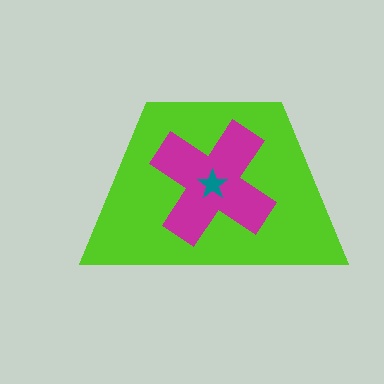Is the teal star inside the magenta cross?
Yes.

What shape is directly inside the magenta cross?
The teal star.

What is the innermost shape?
The teal star.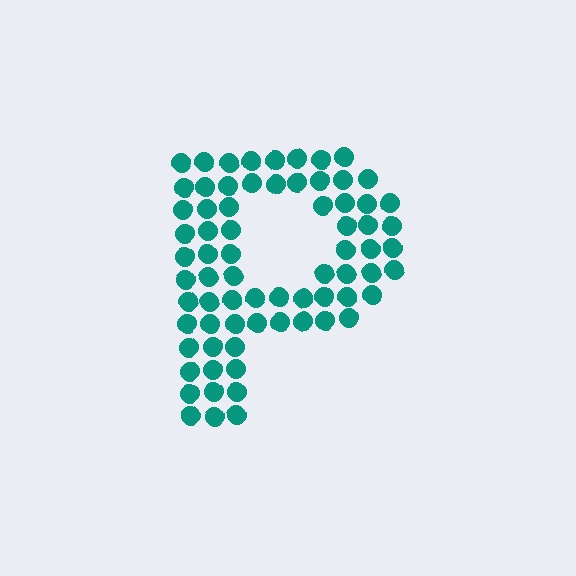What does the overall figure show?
The overall figure shows the letter P.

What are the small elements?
The small elements are circles.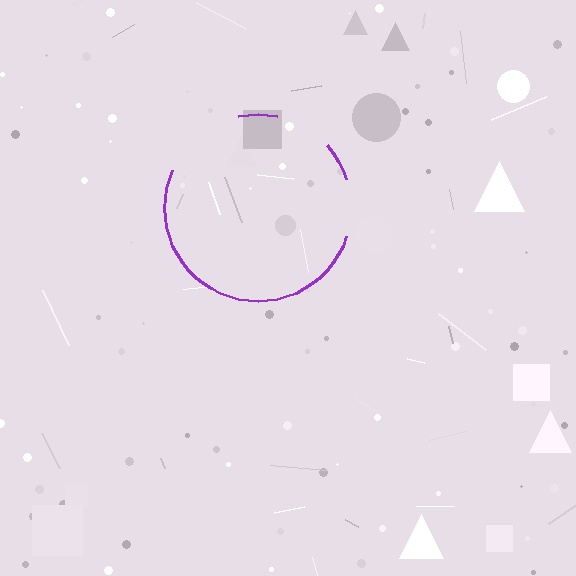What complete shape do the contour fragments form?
The contour fragments form a circle.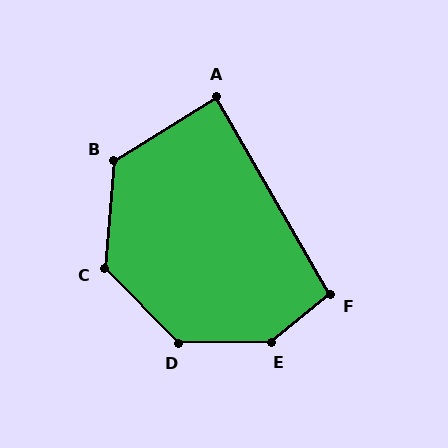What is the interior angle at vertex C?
Approximately 131 degrees (obtuse).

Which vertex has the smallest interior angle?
A, at approximately 88 degrees.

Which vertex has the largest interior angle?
E, at approximately 141 degrees.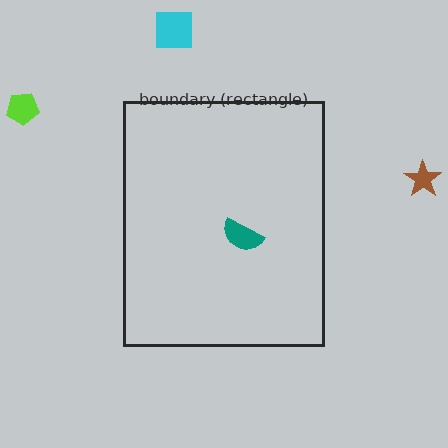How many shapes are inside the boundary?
1 inside, 3 outside.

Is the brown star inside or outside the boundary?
Outside.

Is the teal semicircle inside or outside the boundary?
Inside.